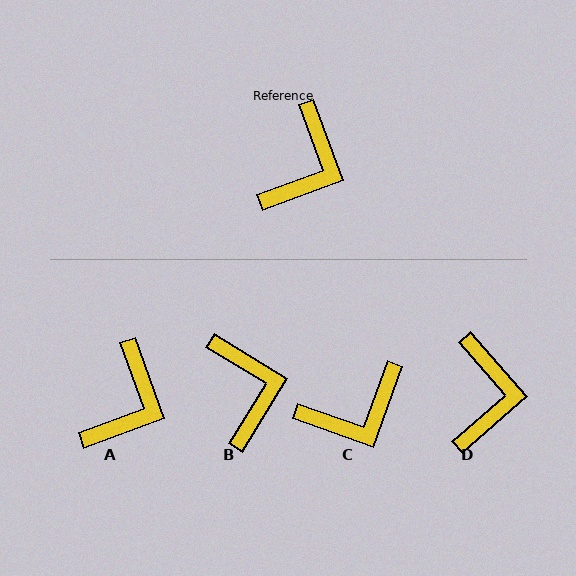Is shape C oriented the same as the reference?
No, it is off by about 40 degrees.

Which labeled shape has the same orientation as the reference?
A.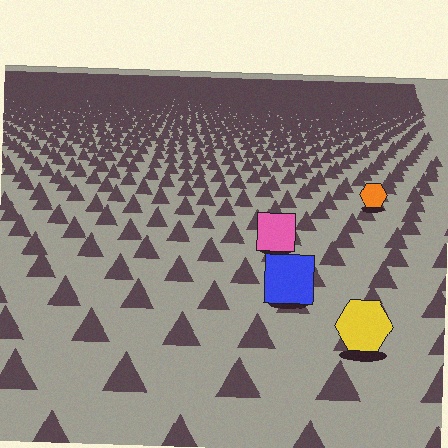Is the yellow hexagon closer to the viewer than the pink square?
Yes. The yellow hexagon is closer — you can tell from the texture gradient: the ground texture is coarser near it.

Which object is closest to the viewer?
The yellow hexagon is closest. The texture marks near it are larger and more spread out.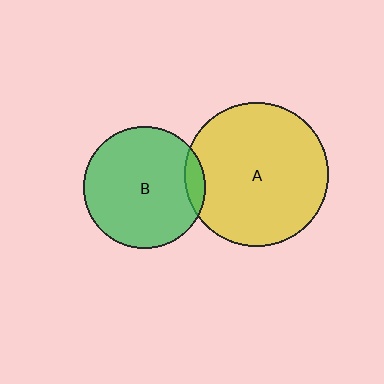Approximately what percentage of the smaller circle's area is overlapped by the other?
Approximately 10%.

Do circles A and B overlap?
Yes.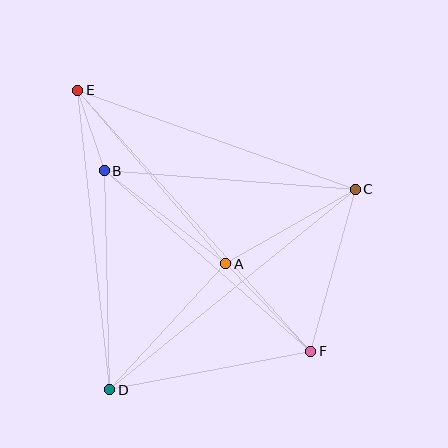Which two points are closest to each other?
Points B and E are closest to each other.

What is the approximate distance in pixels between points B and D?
The distance between B and D is approximately 219 pixels.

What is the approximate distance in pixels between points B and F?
The distance between B and F is approximately 274 pixels.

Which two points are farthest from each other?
Points E and F are farthest from each other.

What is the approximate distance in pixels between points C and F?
The distance between C and F is approximately 168 pixels.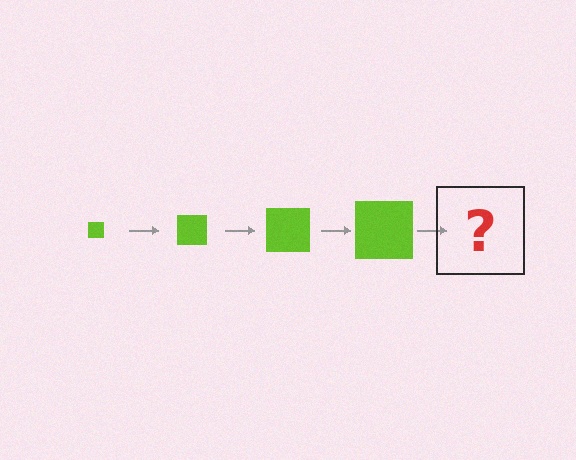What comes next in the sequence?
The next element should be a lime square, larger than the previous one.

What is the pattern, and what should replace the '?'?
The pattern is that the square gets progressively larger each step. The '?' should be a lime square, larger than the previous one.